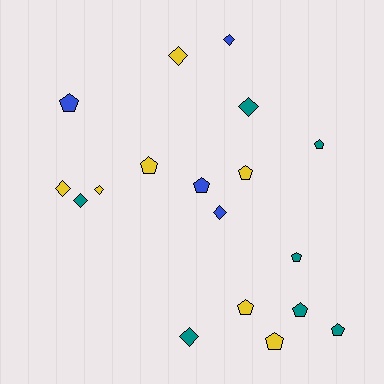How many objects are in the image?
There are 18 objects.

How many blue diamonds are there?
There are 2 blue diamonds.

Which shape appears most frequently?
Pentagon, with 10 objects.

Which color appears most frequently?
Teal, with 7 objects.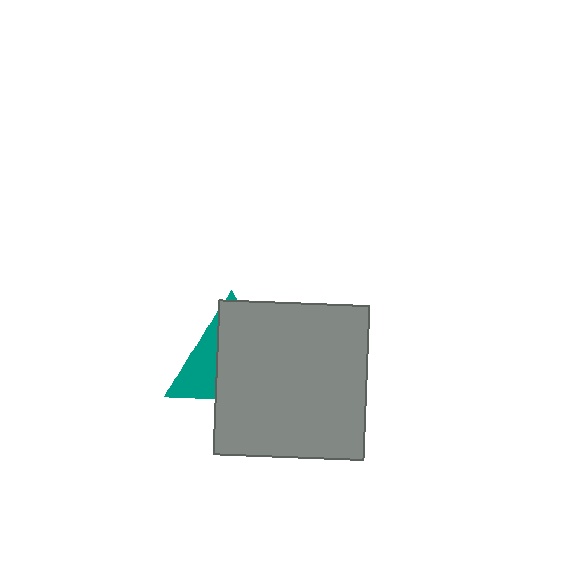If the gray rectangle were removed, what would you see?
You would see the complete teal triangle.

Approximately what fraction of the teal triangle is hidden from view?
Roughly 66% of the teal triangle is hidden behind the gray rectangle.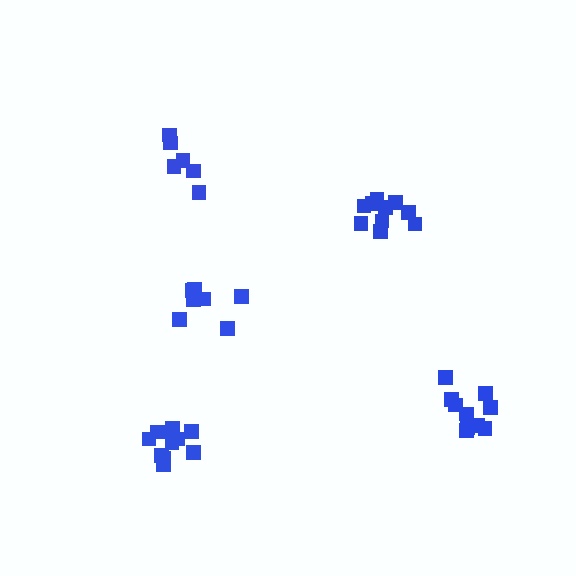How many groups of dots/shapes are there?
There are 5 groups.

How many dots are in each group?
Group 1: 7 dots, Group 2: 7 dots, Group 3: 10 dots, Group 4: 10 dots, Group 5: 10 dots (44 total).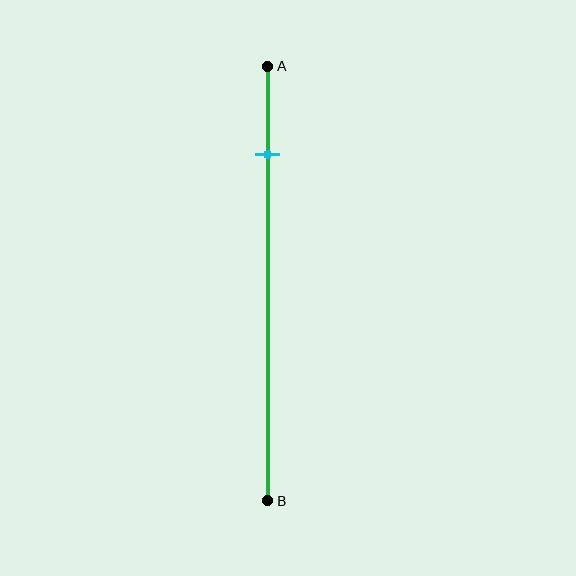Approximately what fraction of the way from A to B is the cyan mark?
The cyan mark is approximately 20% of the way from A to B.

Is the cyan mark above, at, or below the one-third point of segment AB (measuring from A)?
The cyan mark is above the one-third point of segment AB.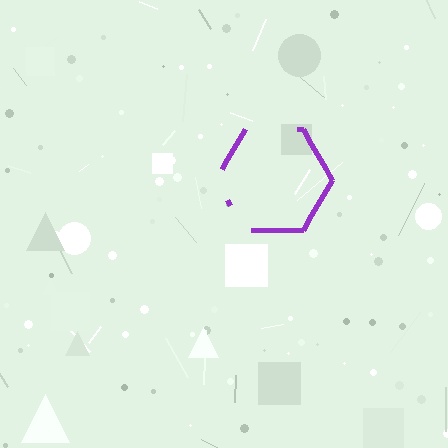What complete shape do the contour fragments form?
The contour fragments form a hexagon.